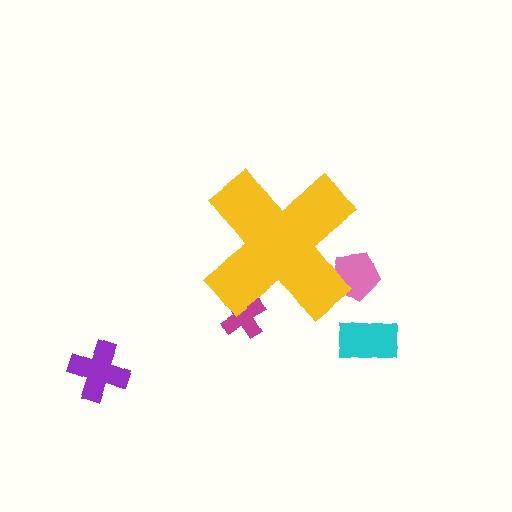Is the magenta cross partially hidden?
Yes, the magenta cross is partially hidden behind the yellow cross.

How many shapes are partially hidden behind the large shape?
2 shapes are partially hidden.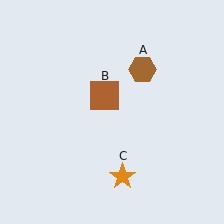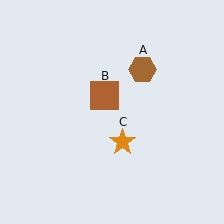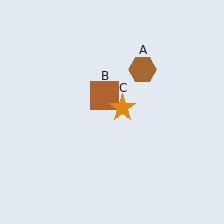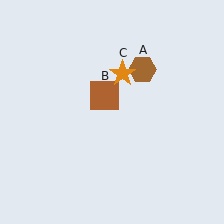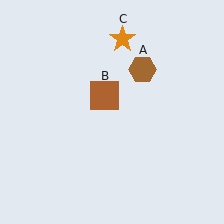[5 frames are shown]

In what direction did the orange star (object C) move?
The orange star (object C) moved up.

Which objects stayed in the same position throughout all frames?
Brown hexagon (object A) and brown square (object B) remained stationary.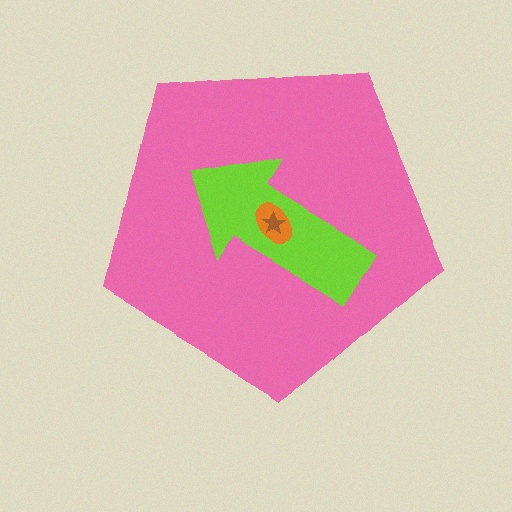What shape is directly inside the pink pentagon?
The lime arrow.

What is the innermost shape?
The brown star.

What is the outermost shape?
The pink pentagon.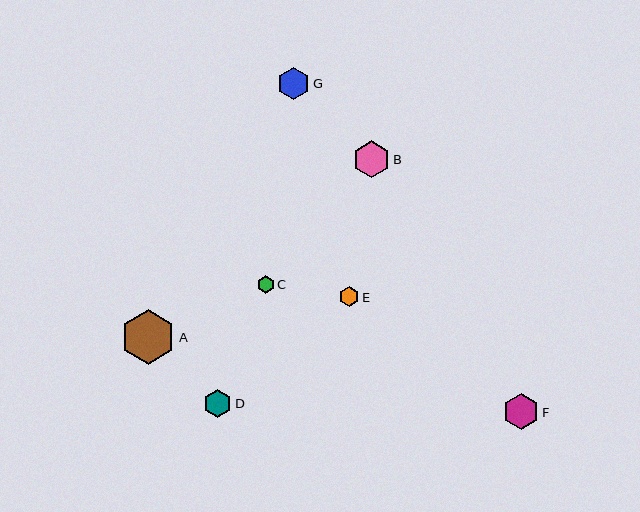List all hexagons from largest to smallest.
From largest to smallest: A, B, F, G, D, E, C.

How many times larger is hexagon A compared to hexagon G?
Hexagon A is approximately 1.7 times the size of hexagon G.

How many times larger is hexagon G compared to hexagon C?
Hexagon G is approximately 1.9 times the size of hexagon C.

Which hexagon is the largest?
Hexagon A is the largest with a size of approximately 55 pixels.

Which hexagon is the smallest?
Hexagon C is the smallest with a size of approximately 17 pixels.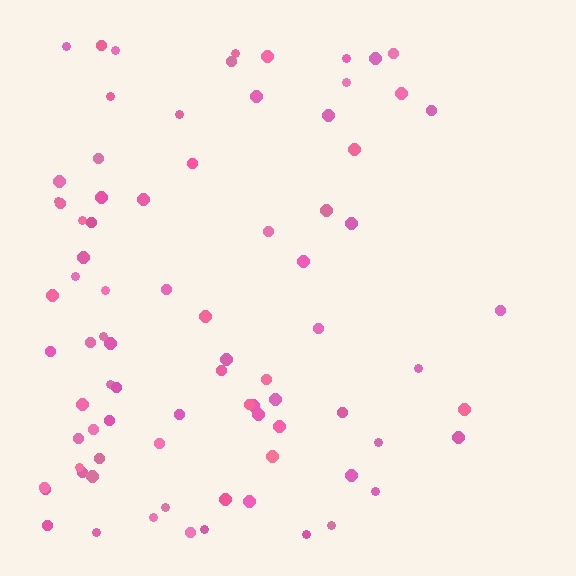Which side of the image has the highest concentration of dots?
The left.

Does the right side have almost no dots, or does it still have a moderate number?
Still a moderate number, just noticeably fewer than the left.